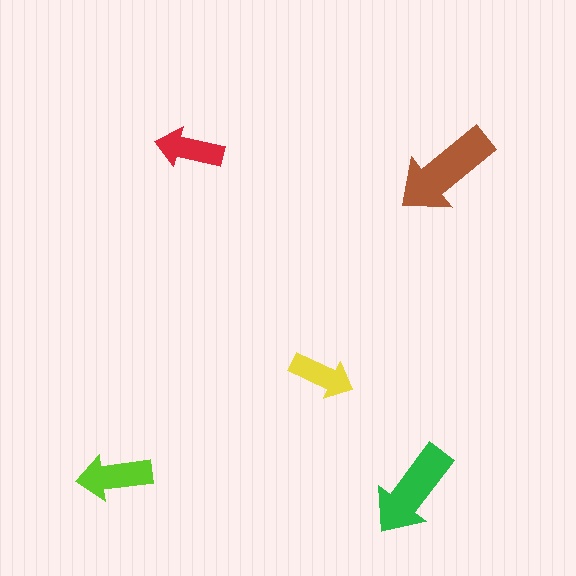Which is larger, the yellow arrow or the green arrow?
The green one.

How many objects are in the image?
There are 5 objects in the image.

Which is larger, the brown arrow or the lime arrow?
The brown one.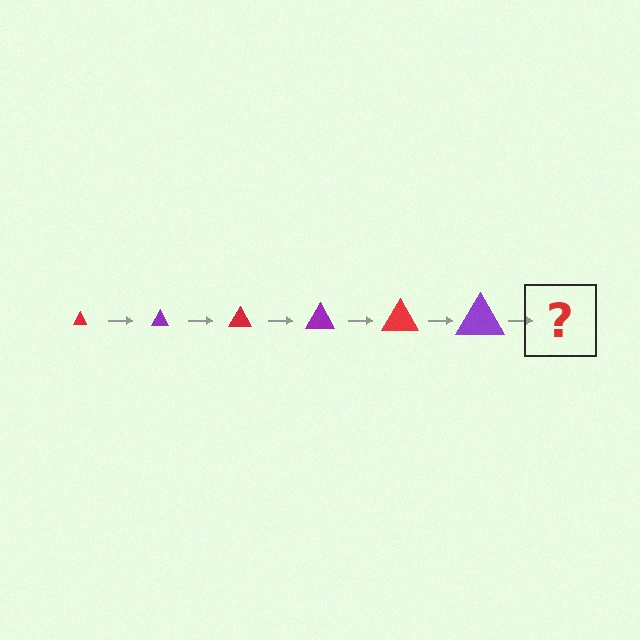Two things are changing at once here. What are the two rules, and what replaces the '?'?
The two rules are that the triangle grows larger each step and the color cycles through red and purple. The '?' should be a red triangle, larger than the previous one.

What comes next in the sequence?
The next element should be a red triangle, larger than the previous one.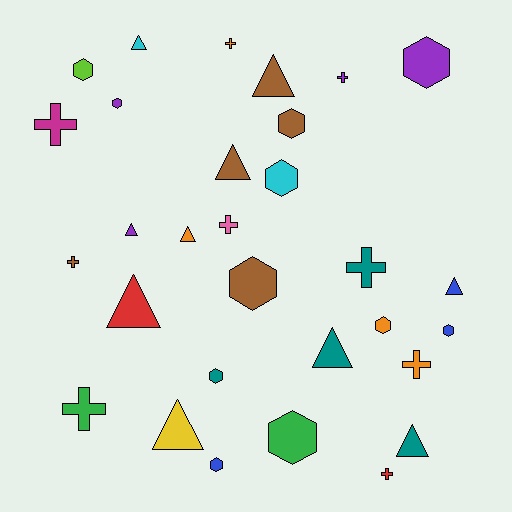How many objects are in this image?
There are 30 objects.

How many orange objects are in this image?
There are 4 orange objects.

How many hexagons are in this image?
There are 11 hexagons.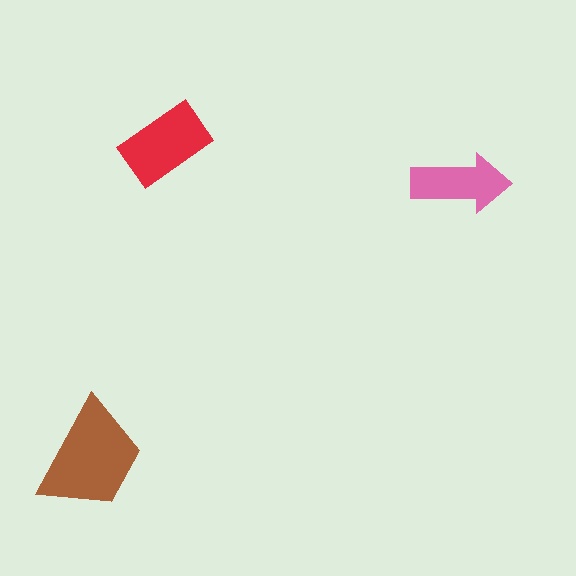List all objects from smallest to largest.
The pink arrow, the red rectangle, the brown trapezoid.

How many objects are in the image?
There are 3 objects in the image.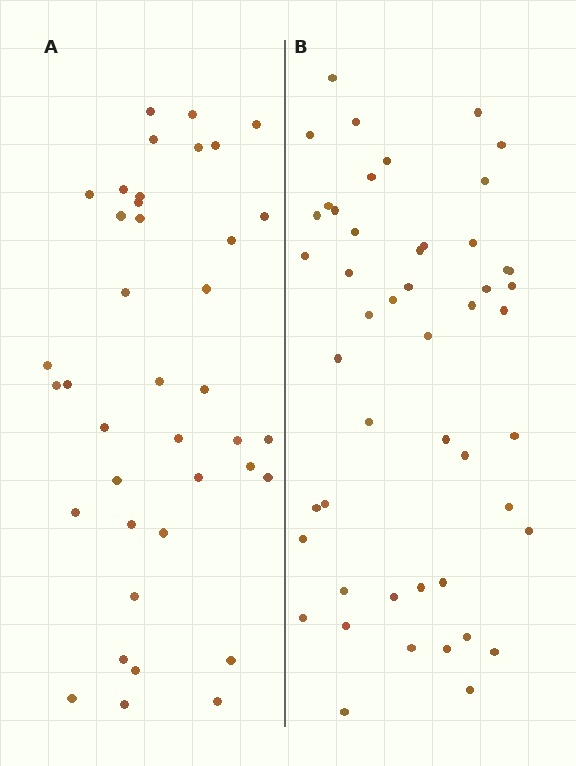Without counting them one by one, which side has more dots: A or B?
Region B (the right region) has more dots.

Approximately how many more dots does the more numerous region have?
Region B has roughly 10 or so more dots than region A.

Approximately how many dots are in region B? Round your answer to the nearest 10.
About 50 dots. (The exact count is 49, which rounds to 50.)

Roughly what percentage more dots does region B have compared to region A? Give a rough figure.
About 25% more.